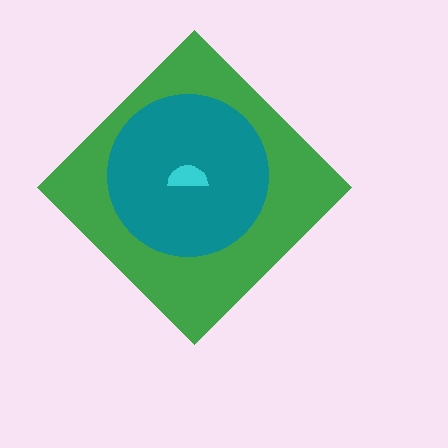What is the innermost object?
The cyan semicircle.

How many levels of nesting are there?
3.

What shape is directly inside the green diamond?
The teal circle.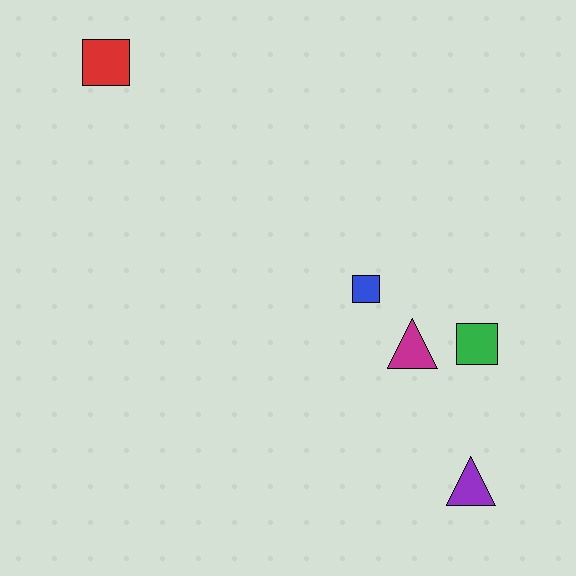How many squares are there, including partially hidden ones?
There are 3 squares.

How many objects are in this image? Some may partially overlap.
There are 5 objects.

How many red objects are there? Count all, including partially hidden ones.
There is 1 red object.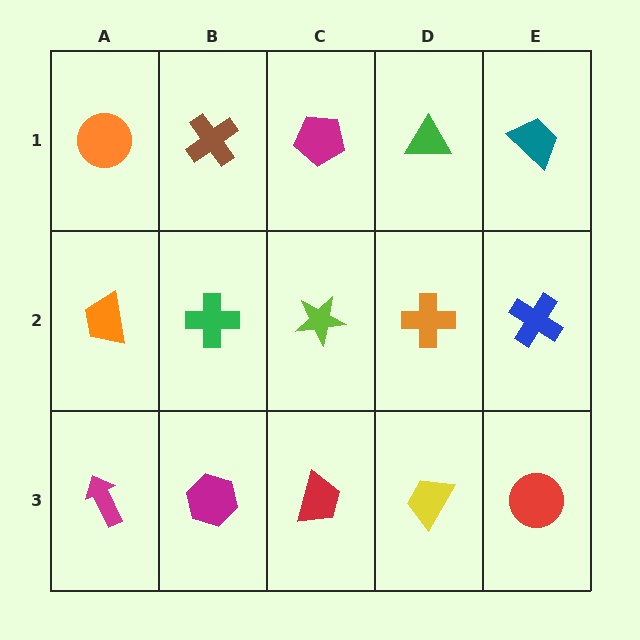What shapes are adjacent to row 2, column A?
An orange circle (row 1, column A), a magenta arrow (row 3, column A), a green cross (row 2, column B).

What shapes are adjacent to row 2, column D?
A green triangle (row 1, column D), a yellow trapezoid (row 3, column D), a lime star (row 2, column C), a blue cross (row 2, column E).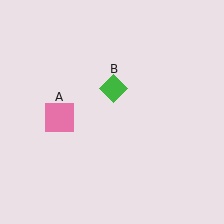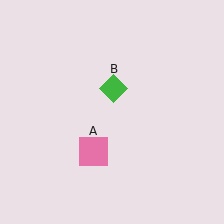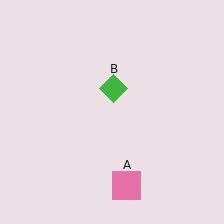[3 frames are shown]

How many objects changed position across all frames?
1 object changed position: pink square (object A).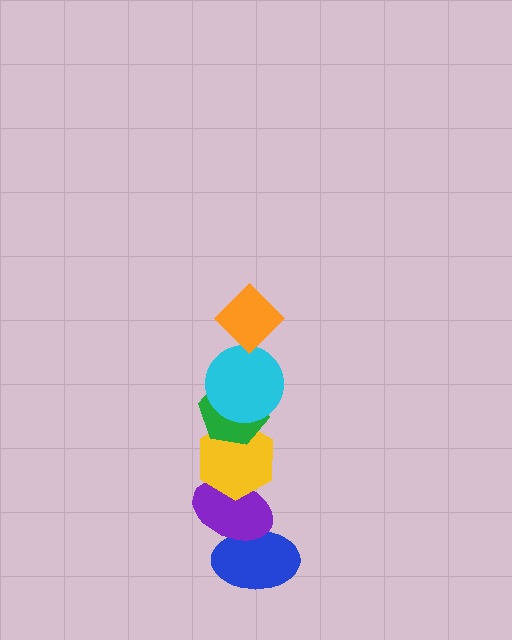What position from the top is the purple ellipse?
The purple ellipse is 5th from the top.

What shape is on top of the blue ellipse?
The purple ellipse is on top of the blue ellipse.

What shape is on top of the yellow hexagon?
The green hexagon is on top of the yellow hexagon.